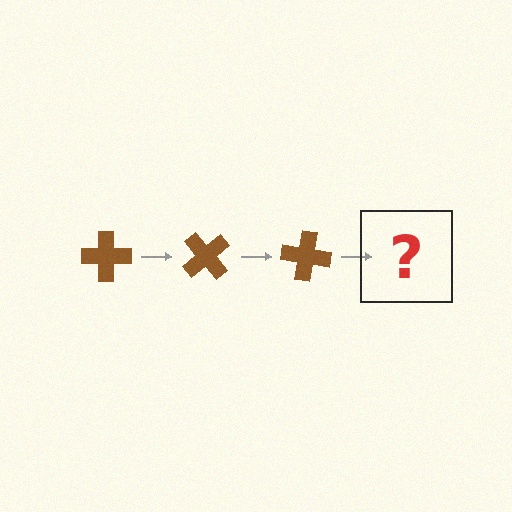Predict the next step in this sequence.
The next step is a brown cross rotated 150 degrees.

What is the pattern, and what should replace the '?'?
The pattern is that the cross rotates 50 degrees each step. The '?' should be a brown cross rotated 150 degrees.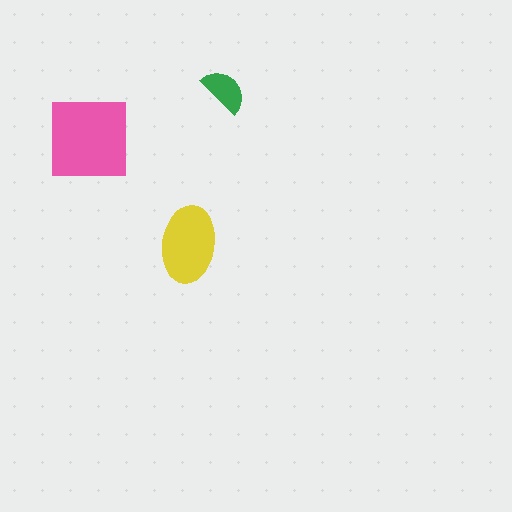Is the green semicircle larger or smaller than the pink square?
Smaller.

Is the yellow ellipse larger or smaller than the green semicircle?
Larger.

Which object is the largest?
The pink square.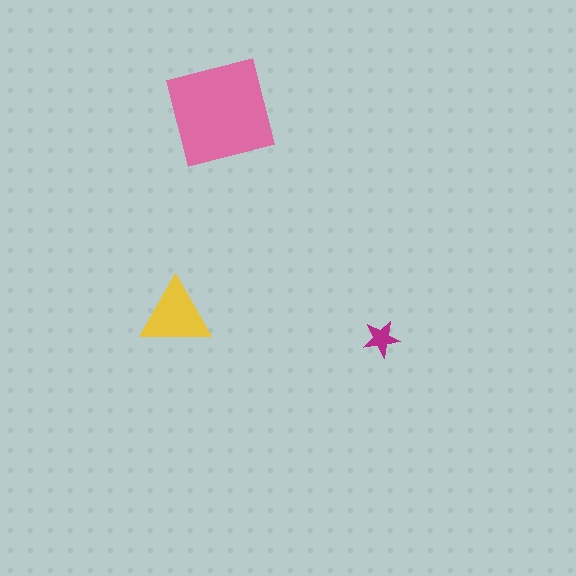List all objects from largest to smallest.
The pink square, the yellow triangle, the magenta star.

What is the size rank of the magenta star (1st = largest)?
3rd.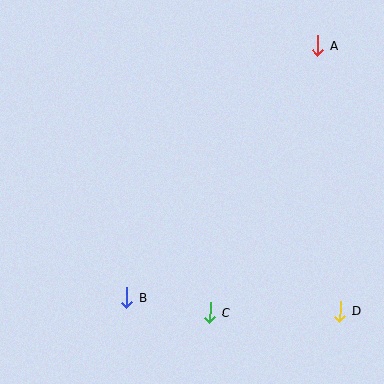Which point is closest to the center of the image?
Point C at (210, 313) is closest to the center.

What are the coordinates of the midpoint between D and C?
The midpoint between D and C is at (275, 312).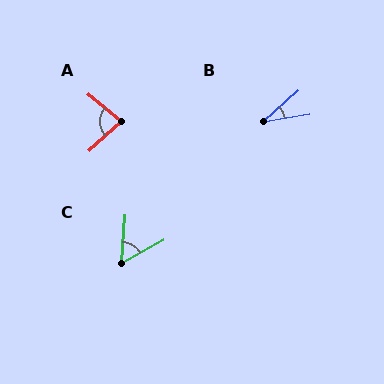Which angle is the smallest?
B, at approximately 32 degrees.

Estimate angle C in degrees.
Approximately 58 degrees.